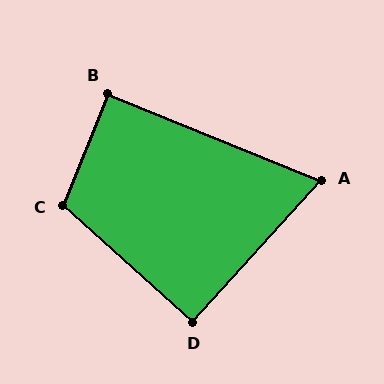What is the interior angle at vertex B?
Approximately 90 degrees (approximately right).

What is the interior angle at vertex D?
Approximately 90 degrees (approximately right).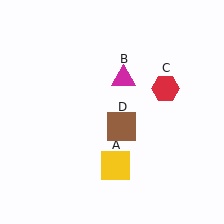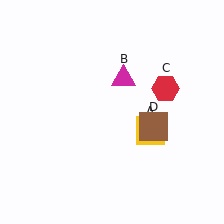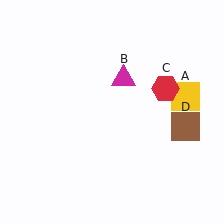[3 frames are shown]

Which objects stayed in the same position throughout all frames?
Magenta triangle (object B) and red hexagon (object C) remained stationary.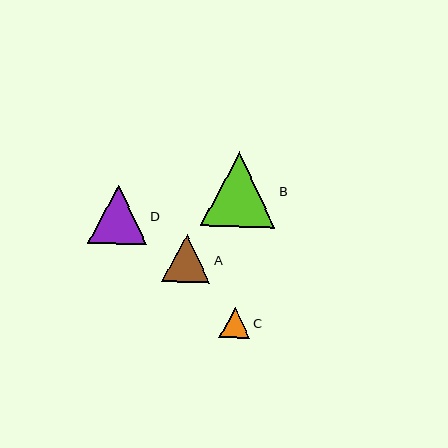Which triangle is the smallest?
Triangle C is the smallest with a size of approximately 31 pixels.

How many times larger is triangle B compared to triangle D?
Triangle B is approximately 1.3 times the size of triangle D.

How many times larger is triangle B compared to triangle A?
Triangle B is approximately 1.6 times the size of triangle A.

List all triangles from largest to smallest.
From largest to smallest: B, D, A, C.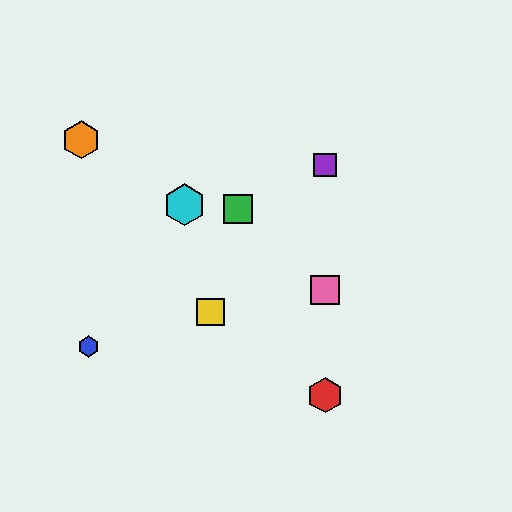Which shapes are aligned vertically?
The red hexagon, the purple square, the pink square are aligned vertically.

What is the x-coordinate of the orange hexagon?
The orange hexagon is at x≈81.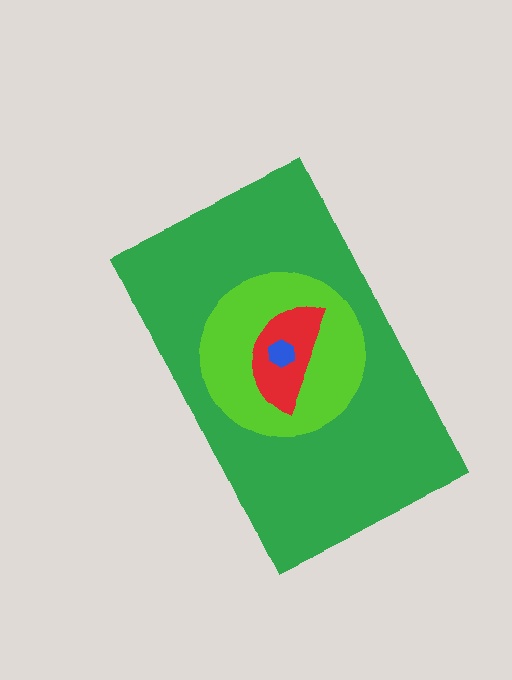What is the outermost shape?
The green rectangle.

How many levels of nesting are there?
4.